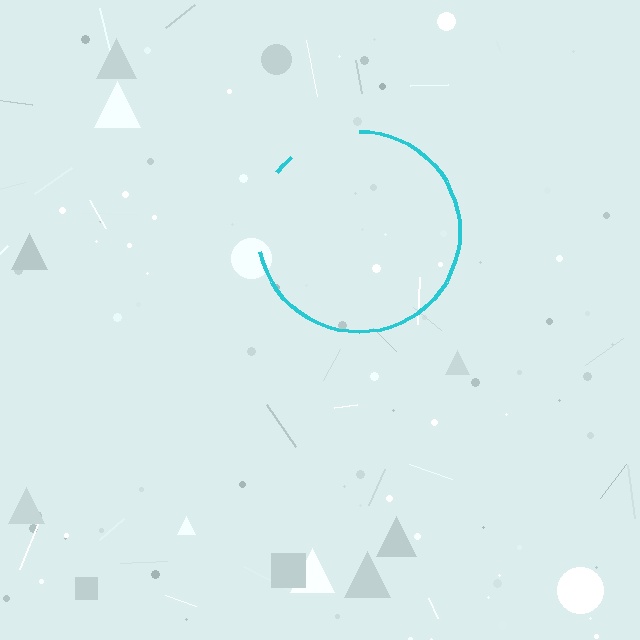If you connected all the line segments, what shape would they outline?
They would outline a circle.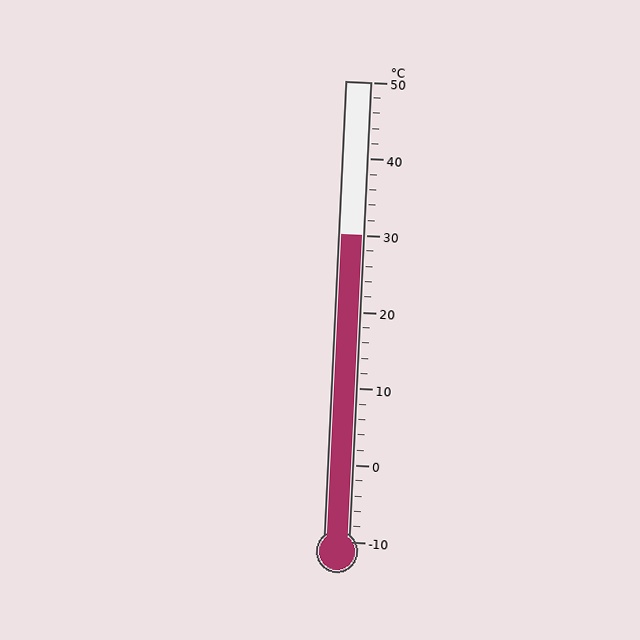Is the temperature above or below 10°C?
The temperature is above 10°C.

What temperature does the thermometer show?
The thermometer shows approximately 30°C.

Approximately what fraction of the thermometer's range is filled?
The thermometer is filled to approximately 65% of its range.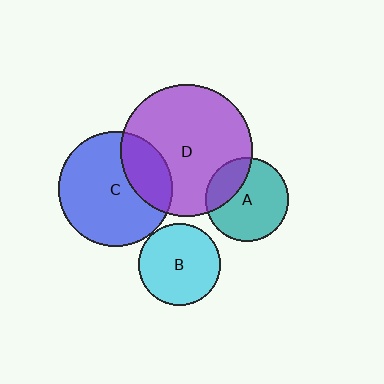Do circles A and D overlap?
Yes.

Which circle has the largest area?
Circle D (purple).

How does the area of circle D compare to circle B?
Approximately 2.6 times.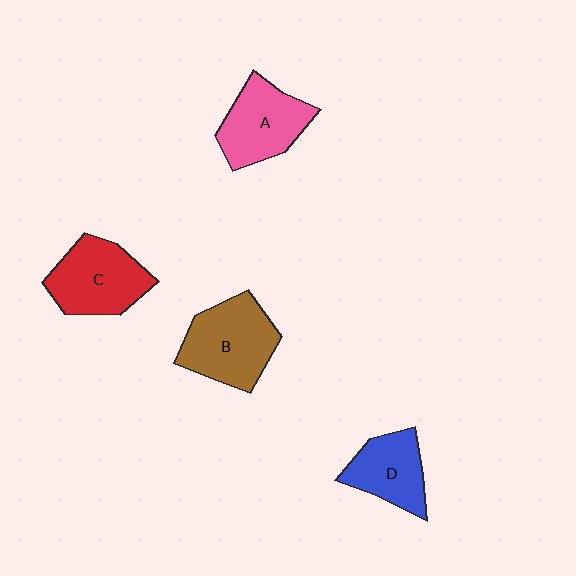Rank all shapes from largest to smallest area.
From largest to smallest: B (brown), C (red), A (pink), D (blue).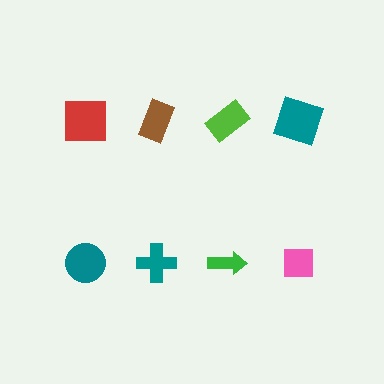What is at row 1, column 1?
A red square.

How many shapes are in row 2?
4 shapes.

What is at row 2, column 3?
A green arrow.